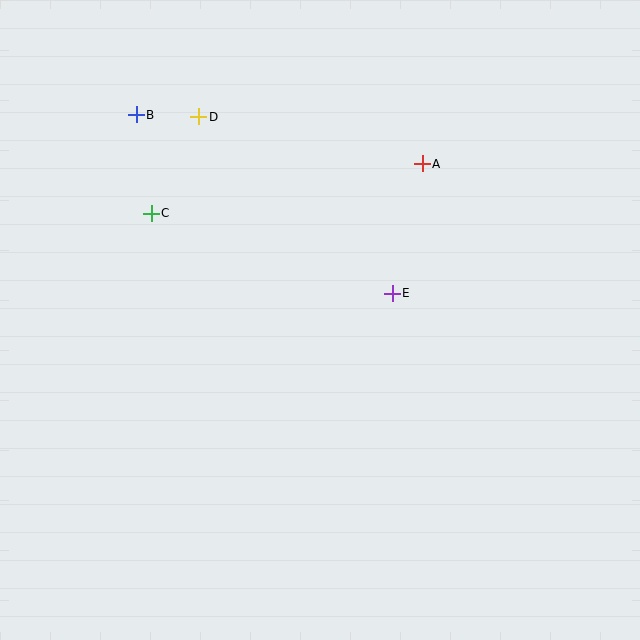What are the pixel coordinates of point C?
Point C is at (151, 213).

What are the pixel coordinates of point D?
Point D is at (199, 117).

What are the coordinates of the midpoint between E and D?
The midpoint between E and D is at (295, 205).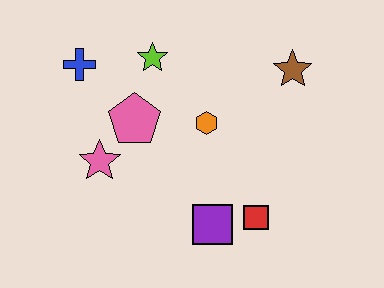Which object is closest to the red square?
The purple square is closest to the red square.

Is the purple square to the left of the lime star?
No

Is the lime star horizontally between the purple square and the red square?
No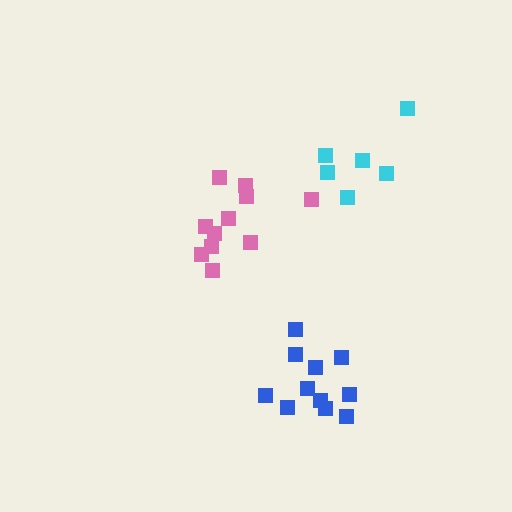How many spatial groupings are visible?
There are 3 spatial groupings.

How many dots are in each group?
Group 1: 11 dots, Group 2: 11 dots, Group 3: 6 dots (28 total).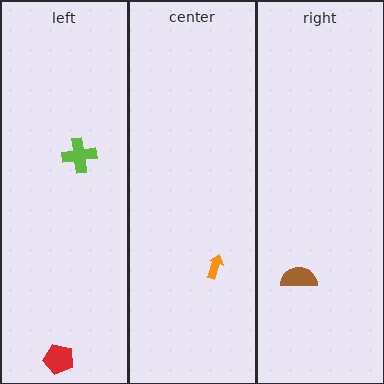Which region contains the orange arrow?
The center region.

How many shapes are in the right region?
1.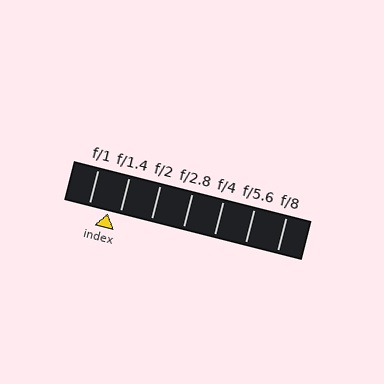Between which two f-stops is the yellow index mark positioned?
The index mark is between f/1 and f/1.4.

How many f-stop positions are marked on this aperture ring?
There are 7 f-stop positions marked.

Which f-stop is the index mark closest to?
The index mark is closest to f/1.4.